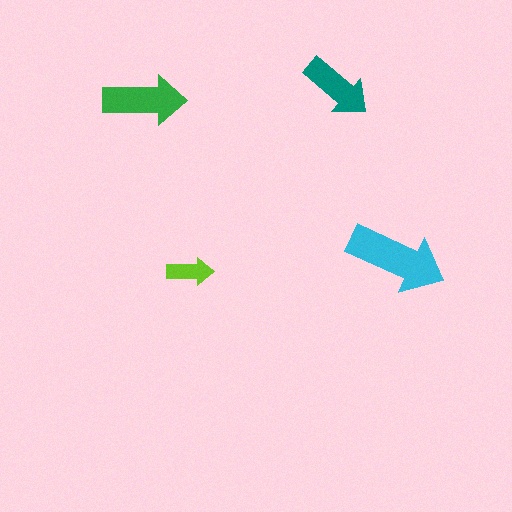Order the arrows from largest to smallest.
the cyan one, the green one, the teal one, the lime one.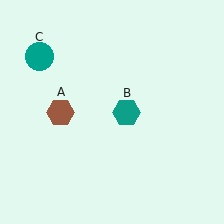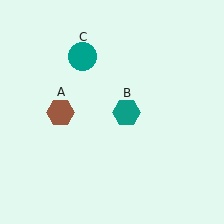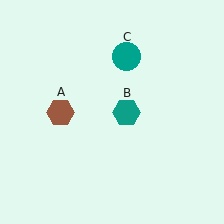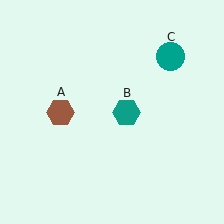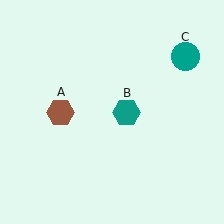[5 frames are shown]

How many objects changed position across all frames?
1 object changed position: teal circle (object C).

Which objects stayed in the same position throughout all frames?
Brown hexagon (object A) and teal hexagon (object B) remained stationary.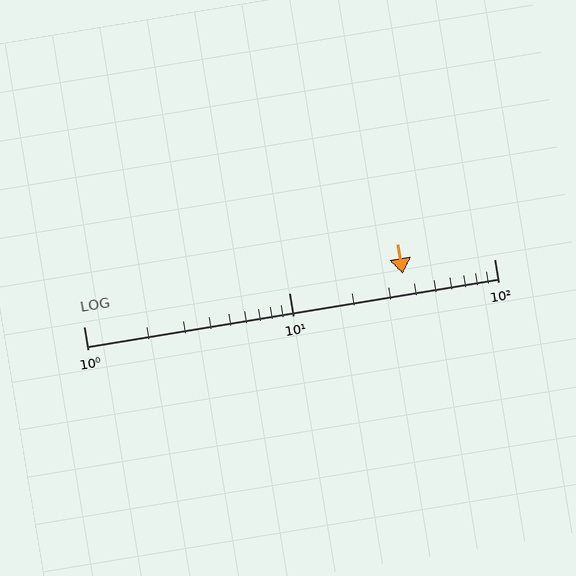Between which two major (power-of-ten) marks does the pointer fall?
The pointer is between 10 and 100.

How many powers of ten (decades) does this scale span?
The scale spans 2 decades, from 1 to 100.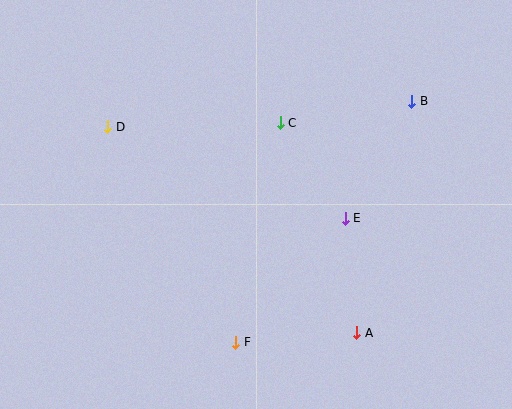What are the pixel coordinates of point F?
Point F is at (236, 342).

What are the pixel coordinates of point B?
Point B is at (412, 101).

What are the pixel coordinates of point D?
Point D is at (108, 127).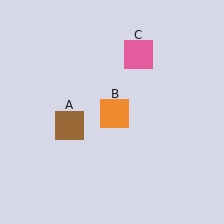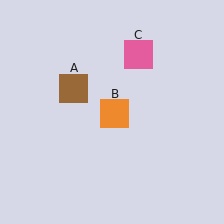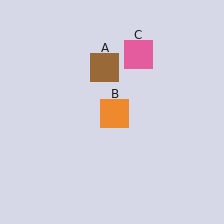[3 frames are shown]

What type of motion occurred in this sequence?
The brown square (object A) rotated clockwise around the center of the scene.